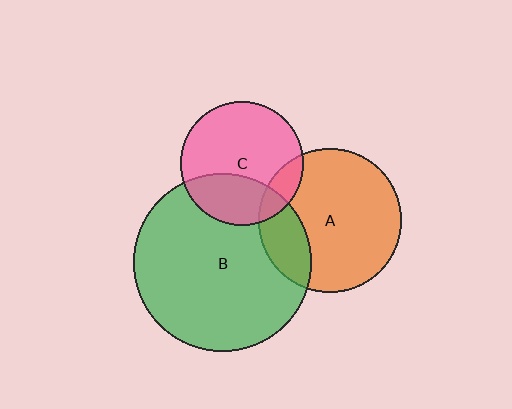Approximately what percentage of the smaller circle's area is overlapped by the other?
Approximately 30%.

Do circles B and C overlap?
Yes.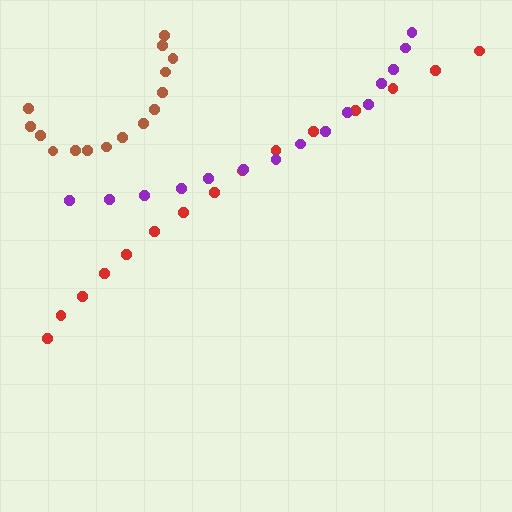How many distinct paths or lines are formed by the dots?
There are 3 distinct paths.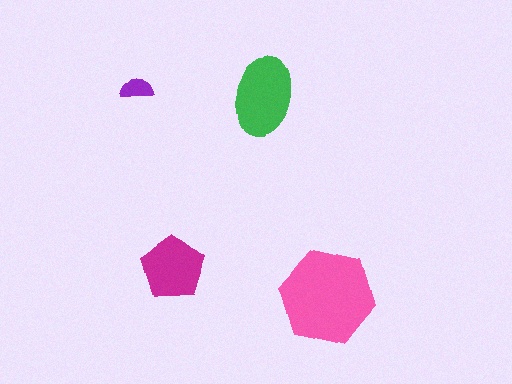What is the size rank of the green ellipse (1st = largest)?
2nd.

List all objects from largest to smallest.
The pink hexagon, the green ellipse, the magenta pentagon, the purple semicircle.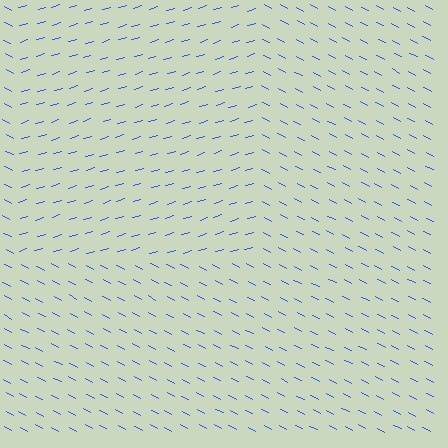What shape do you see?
I see a rectangle.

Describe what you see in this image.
The image is filled with small blue line segments. A rectangle region in the image has lines oriented differently from the surrounding lines, creating a visible texture boundary.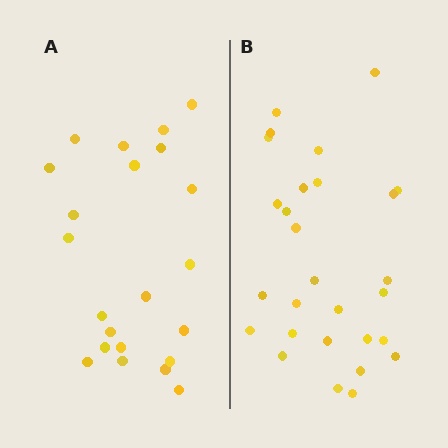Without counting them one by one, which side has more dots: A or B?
Region B (the right region) has more dots.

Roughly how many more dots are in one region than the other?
Region B has about 6 more dots than region A.